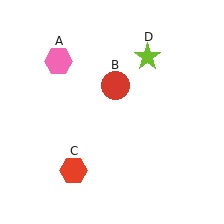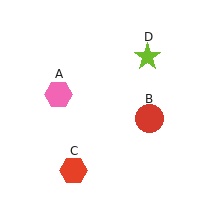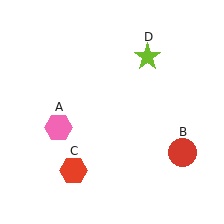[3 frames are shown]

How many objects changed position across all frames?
2 objects changed position: pink hexagon (object A), red circle (object B).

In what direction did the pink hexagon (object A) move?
The pink hexagon (object A) moved down.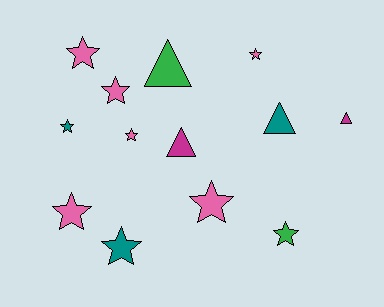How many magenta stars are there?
There are no magenta stars.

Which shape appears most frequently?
Star, with 9 objects.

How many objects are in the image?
There are 13 objects.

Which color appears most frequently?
Pink, with 6 objects.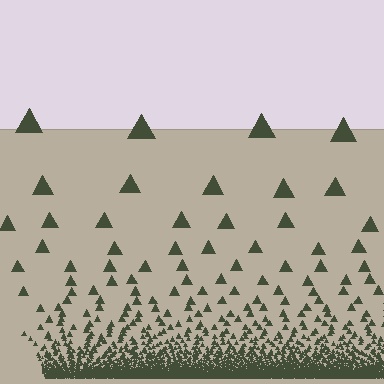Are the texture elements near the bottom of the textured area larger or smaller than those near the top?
Smaller. The gradient is inverted — elements near the bottom are smaller and denser.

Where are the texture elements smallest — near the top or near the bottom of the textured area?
Near the bottom.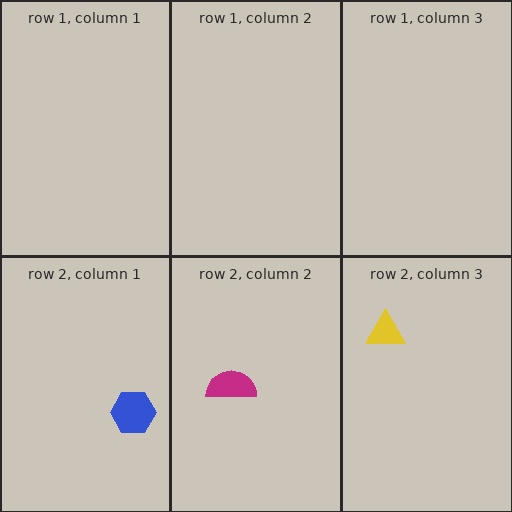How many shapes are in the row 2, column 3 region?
1.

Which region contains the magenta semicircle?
The row 2, column 2 region.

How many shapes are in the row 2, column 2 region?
1.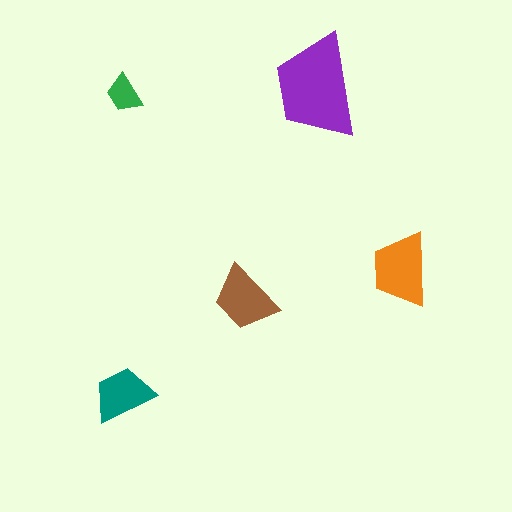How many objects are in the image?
There are 5 objects in the image.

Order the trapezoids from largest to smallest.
the purple one, the orange one, the brown one, the teal one, the green one.